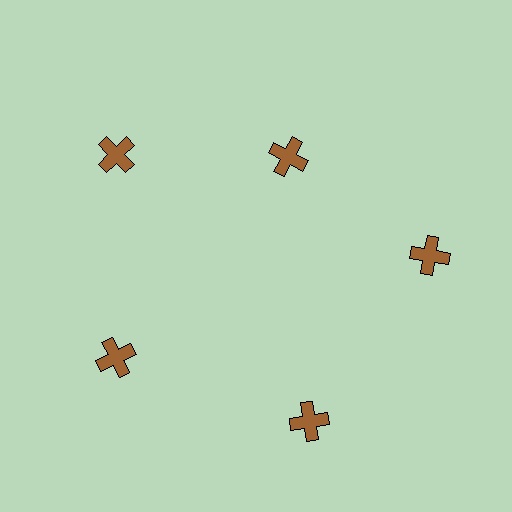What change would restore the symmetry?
The symmetry would be restored by moving it outward, back onto the ring so that all 5 crosses sit at equal angles and equal distance from the center.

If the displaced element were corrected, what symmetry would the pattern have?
It would have 5-fold rotational symmetry — the pattern would map onto itself every 72 degrees.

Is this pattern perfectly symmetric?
No. The 5 brown crosses are arranged in a ring, but one element near the 1 o'clock position is pulled inward toward the center, breaking the 5-fold rotational symmetry.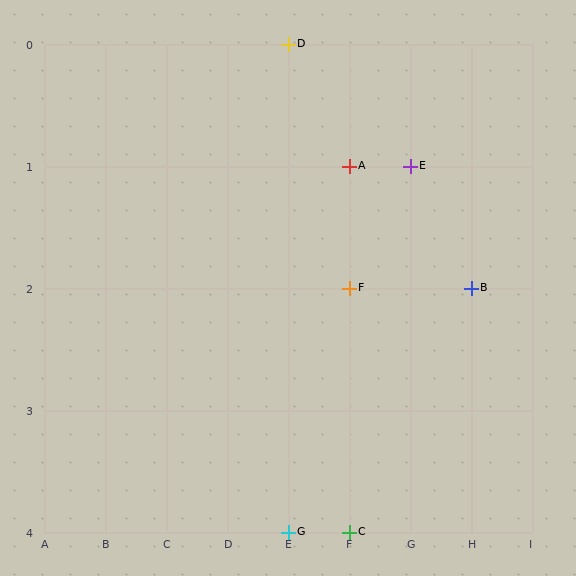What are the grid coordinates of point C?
Point C is at grid coordinates (F, 4).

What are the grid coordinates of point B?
Point B is at grid coordinates (H, 2).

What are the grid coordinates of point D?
Point D is at grid coordinates (E, 0).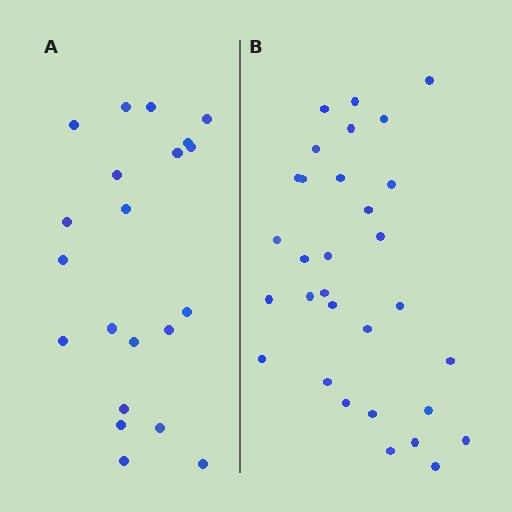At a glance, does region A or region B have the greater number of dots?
Region B (the right region) has more dots.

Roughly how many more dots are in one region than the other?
Region B has roughly 10 or so more dots than region A.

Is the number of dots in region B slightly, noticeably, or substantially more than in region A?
Region B has substantially more. The ratio is roughly 1.5 to 1.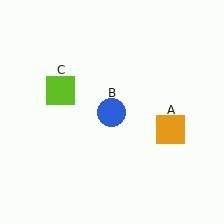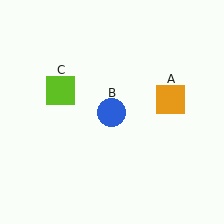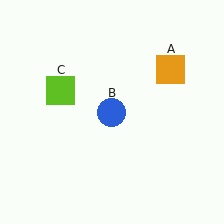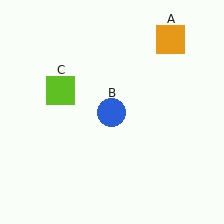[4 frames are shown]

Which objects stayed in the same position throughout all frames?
Blue circle (object B) and lime square (object C) remained stationary.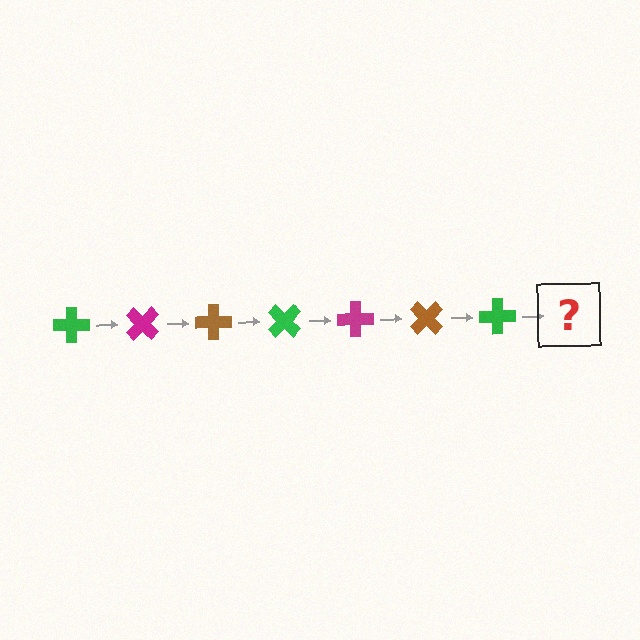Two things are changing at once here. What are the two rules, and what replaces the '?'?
The two rules are that it rotates 45 degrees each step and the color cycles through green, magenta, and brown. The '?' should be a magenta cross, rotated 315 degrees from the start.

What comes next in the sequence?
The next element should be a magenta cross, rotated 315 degrees from the start.